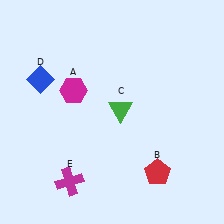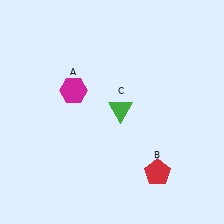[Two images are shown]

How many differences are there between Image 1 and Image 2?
There are 2 differences between the two images.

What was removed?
The blue diamond (D), the magenta cross (E) were removed in Image 2.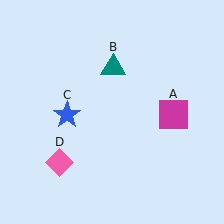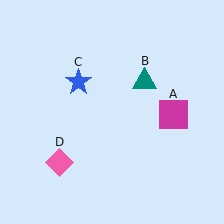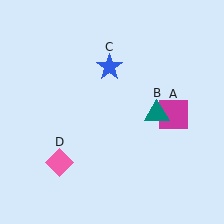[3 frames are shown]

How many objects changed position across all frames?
2 objects changed position: teal triangle (object B), blue star (object C).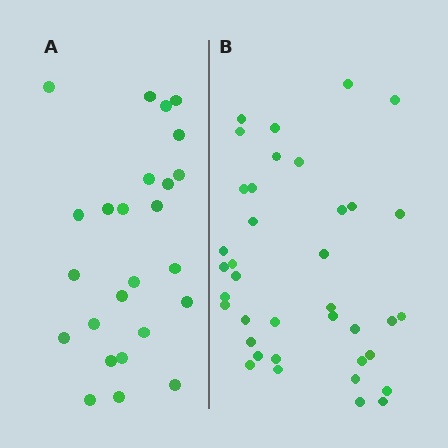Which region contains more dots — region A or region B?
Region B (the right region) has more dots.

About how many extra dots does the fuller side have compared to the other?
Region B has approximately 15 more dots than region A.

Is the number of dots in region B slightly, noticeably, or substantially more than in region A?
Region B has substantially more. The ratio is roughly 1.5 to 1.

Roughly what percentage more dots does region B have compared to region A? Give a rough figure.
About 50% more.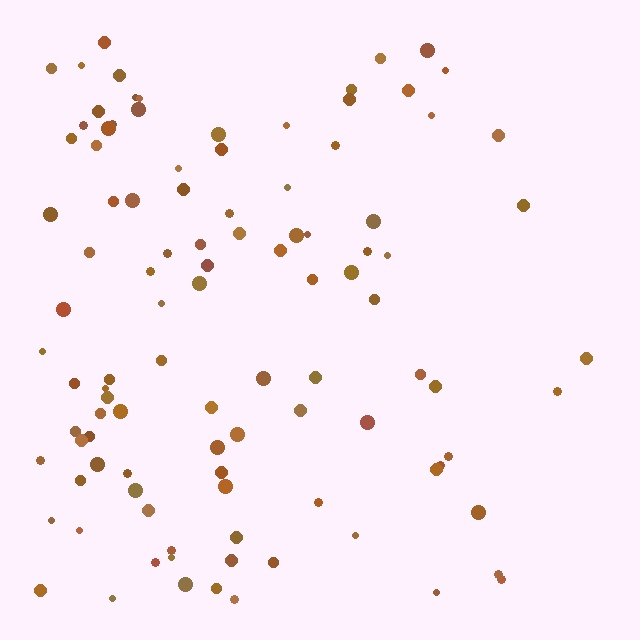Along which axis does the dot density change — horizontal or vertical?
Horizontal.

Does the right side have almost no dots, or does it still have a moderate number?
Still a moderate number, just noticeably fewer than the left.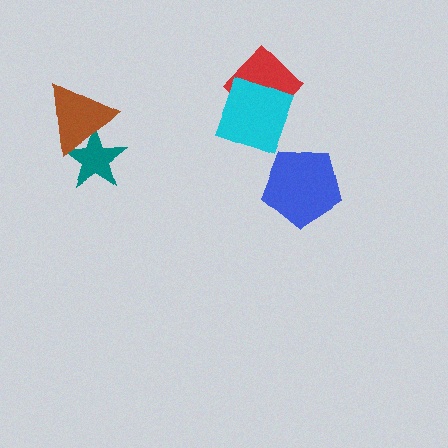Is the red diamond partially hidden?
Yes, it is partially covered by another shape.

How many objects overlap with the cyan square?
1 object overlaps with the cyan square.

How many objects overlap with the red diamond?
1 object overlaps with the red diamond.